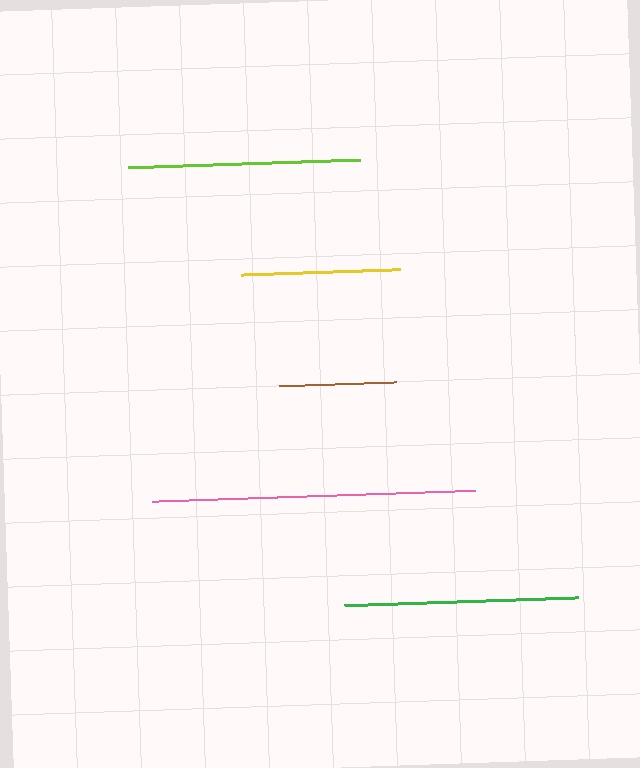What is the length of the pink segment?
The pink segment is approximately 323 pixels long.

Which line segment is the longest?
The pink line is the longest at approximately 323 pixels.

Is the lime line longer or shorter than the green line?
The green line is longer than the lime line.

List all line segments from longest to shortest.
From longest to shortest: pink, green, lime, yellow, brown.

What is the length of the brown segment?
The brown segment is approximately 117 pixels long.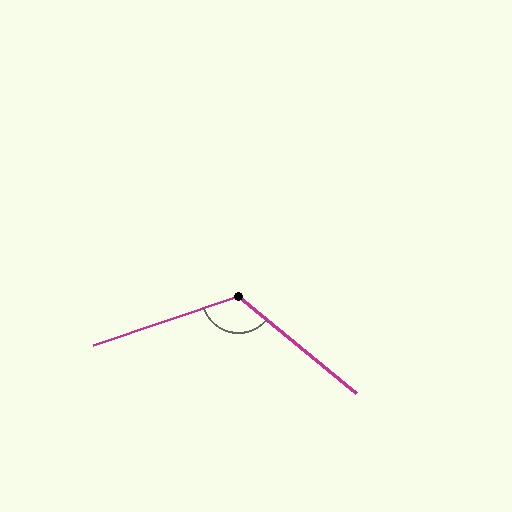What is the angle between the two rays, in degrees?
Approximately 122 degrees.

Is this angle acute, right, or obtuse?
It is obtuse.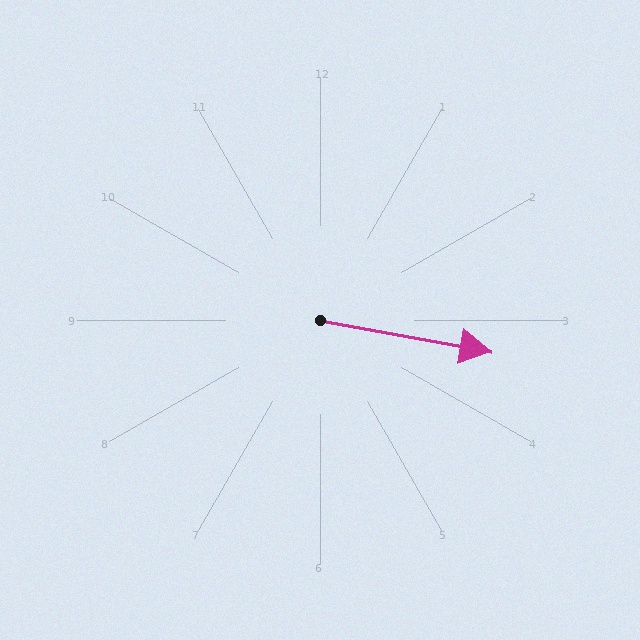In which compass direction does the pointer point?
East.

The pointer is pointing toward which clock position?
Roughly 3 o'clock.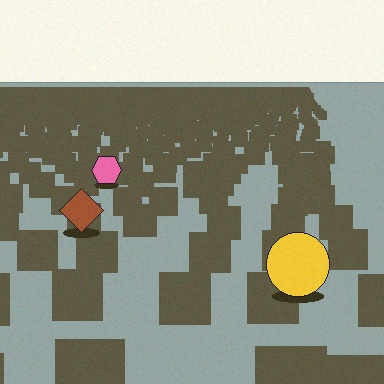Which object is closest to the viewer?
The yellow circle is closest. The texture marks near it are larger and more spread out.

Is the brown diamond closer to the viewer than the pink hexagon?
Yes. The brown diamond is closer — you can tell from the texture gradient: the ground texture is coarser near it.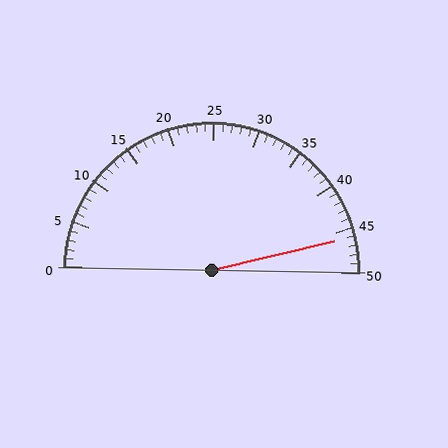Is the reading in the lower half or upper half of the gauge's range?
The reading is in the upper half of the range (0 to 50).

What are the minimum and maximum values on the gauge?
The gauge ranges from 0 to 50.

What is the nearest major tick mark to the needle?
The nearest major tick mark is 45.